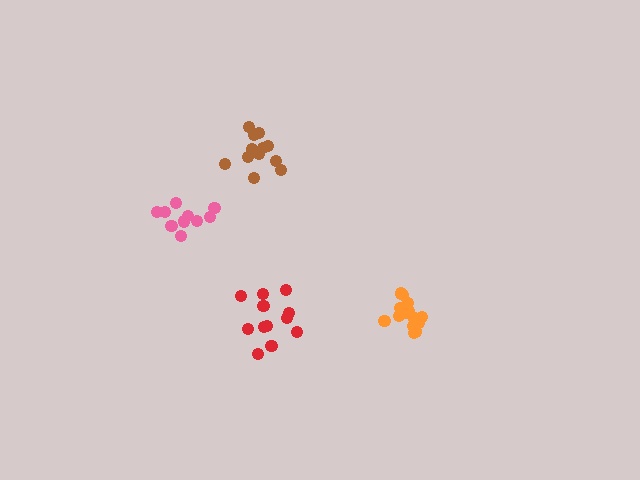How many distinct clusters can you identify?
There are 4 distinct clusters.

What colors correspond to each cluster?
The clusters are colored: red, orange, pink, brown.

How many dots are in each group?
Group 1: 12 dots, Group 2: 15 dots, Group 3: 10 dots, Group 4: 15 dots (52 total).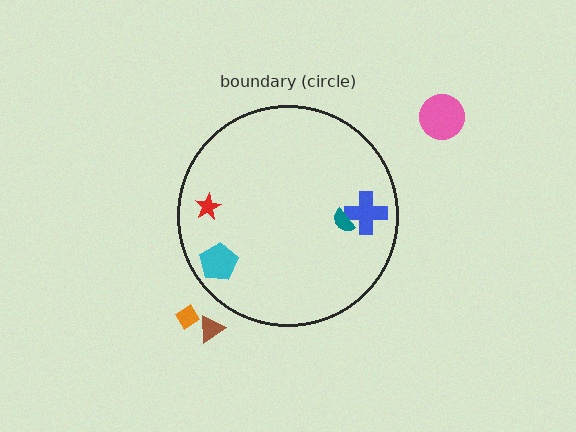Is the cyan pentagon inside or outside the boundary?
Inside.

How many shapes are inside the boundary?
4 inside, 3 outside.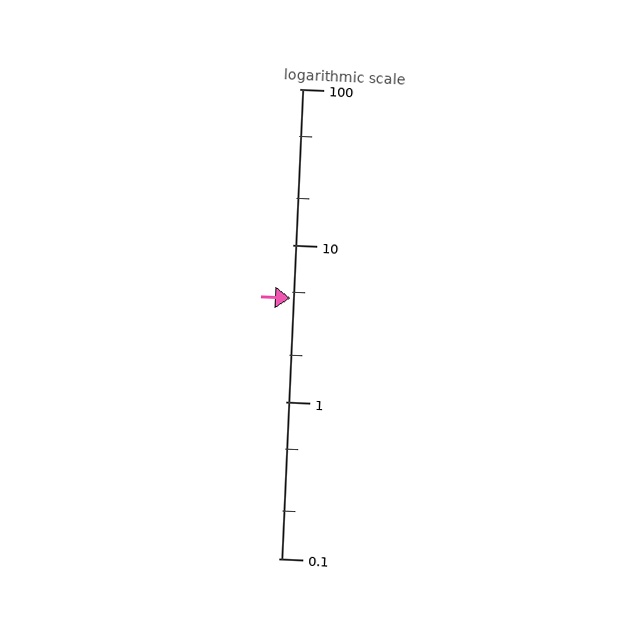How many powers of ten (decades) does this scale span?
The scale spans 3 decades, from 0.1 to 100.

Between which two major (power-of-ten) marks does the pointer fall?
The pointer is between 1 and 10.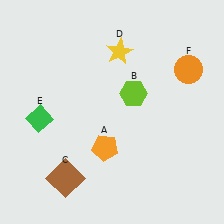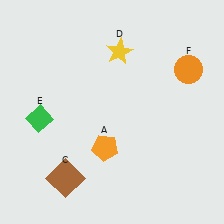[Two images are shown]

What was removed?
The lime hexagon (B) was removed in Image 2.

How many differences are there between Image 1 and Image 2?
There is 1 difference between the two images.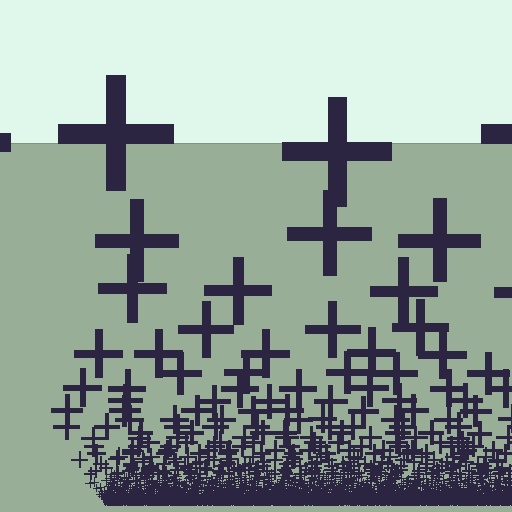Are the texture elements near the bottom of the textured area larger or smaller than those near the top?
Smaller. The gradient is inverted — elements near the bottom are smaller and denser.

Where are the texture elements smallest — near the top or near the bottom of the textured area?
Near the bottom.